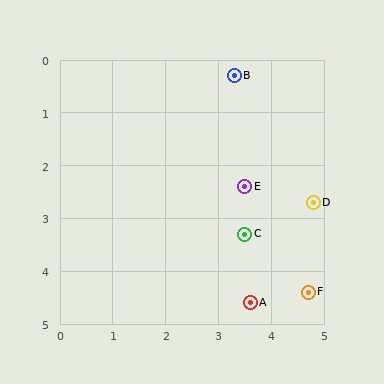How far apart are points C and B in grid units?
Points C and B are about 3.0 grid units apart.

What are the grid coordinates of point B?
Point B is at approximately (3.3, 0.3).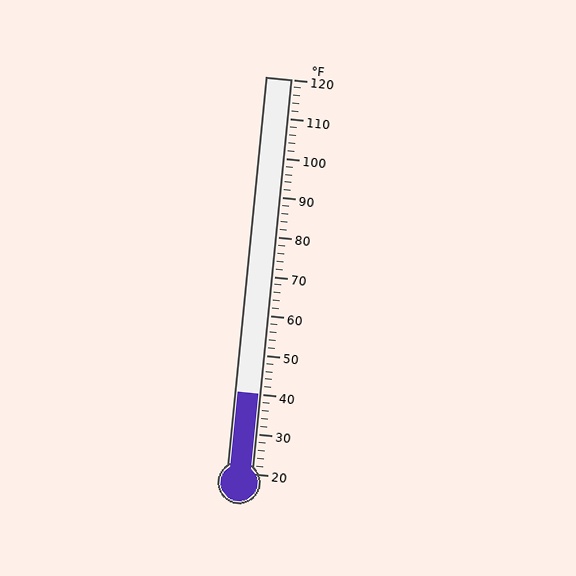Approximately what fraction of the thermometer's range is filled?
The thermometer is filled to approximately 20% of its range.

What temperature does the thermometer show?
The thermometer shows approximately 40°F.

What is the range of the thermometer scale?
The thermometer scale ranges from 20°F to 120°F.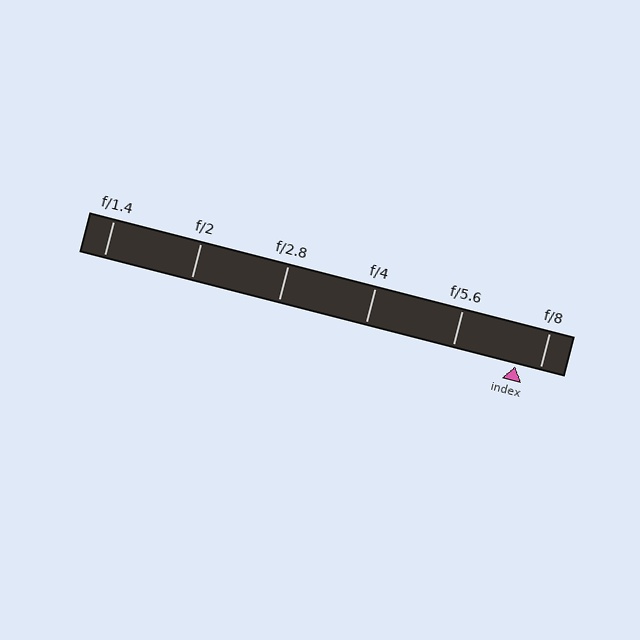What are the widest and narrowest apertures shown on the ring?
The widest aperture shown is f/1.4 and the narrowest is f/8.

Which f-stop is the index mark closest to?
The index mark is closest to f/8.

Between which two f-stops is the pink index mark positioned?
The index mark is between f/5.6 and f/8.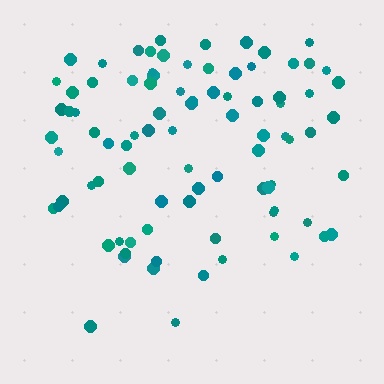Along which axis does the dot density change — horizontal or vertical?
Vertical.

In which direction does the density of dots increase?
From bottom to top, with the top side densest.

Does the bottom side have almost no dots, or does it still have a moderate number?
Still a moderate number, just noticeably fewer than the top.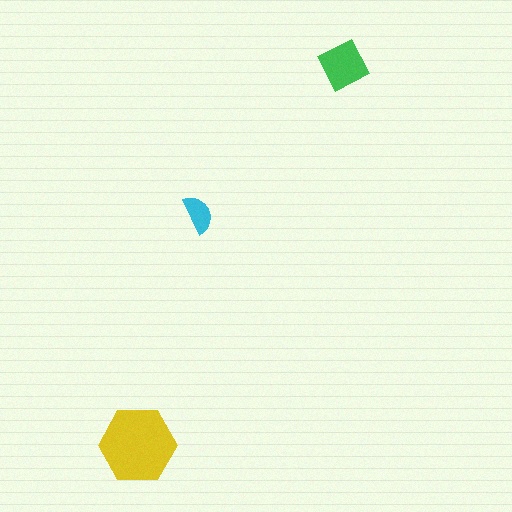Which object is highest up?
The green square is topmost.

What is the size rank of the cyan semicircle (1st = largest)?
3rd.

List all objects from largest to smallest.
The yellow hexagon, the green square, the cyan semicircle.